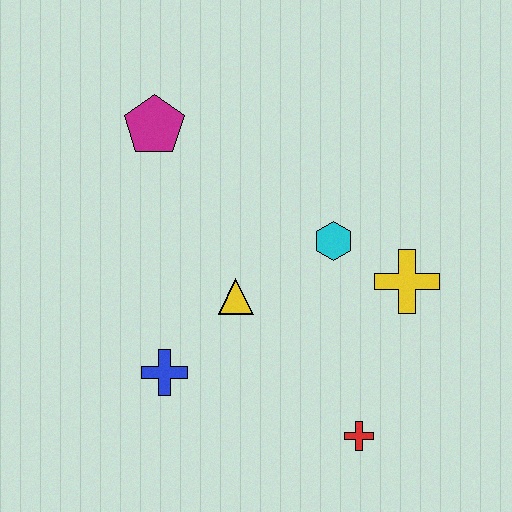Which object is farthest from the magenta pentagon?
The red cross is farthest from the magenta pentagon.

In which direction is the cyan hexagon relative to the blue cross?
The cyan hexagon is to the right of the blue cross.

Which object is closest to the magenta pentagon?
The yellow triangle is closest to the magenta pentagon.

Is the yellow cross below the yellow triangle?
No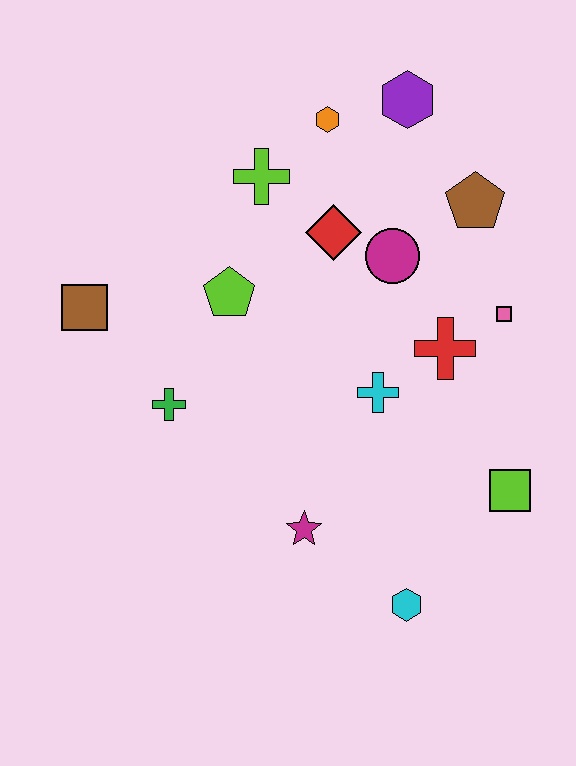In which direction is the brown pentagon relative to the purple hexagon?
The brown pentagon is below the purple hexagon.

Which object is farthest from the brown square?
The lime square is farthest from the brown square.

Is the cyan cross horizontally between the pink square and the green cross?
Yes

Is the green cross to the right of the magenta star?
No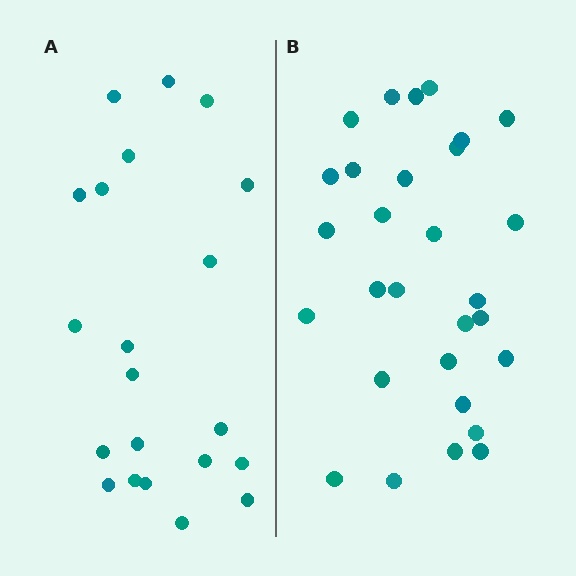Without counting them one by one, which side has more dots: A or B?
Region B (the right region) has more dots.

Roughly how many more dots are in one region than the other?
Region B has roughly 8 or so more dots than region A.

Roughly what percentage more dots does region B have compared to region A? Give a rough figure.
About 40% more.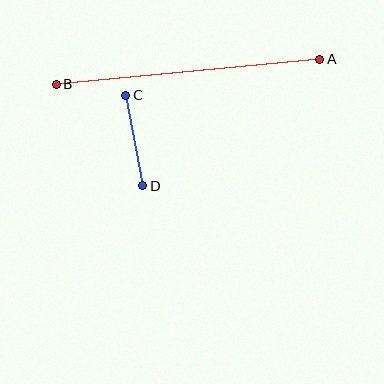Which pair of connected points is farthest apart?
Points A and B are farthest apart.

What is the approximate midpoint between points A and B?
The midpoint is at approximately (188, 72) pixels.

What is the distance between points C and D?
The distance is approximately 92 pixels.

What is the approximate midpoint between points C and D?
The midpoint is at approximately (134, 140) pixels.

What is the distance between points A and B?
The distance is approximately 265 pixels.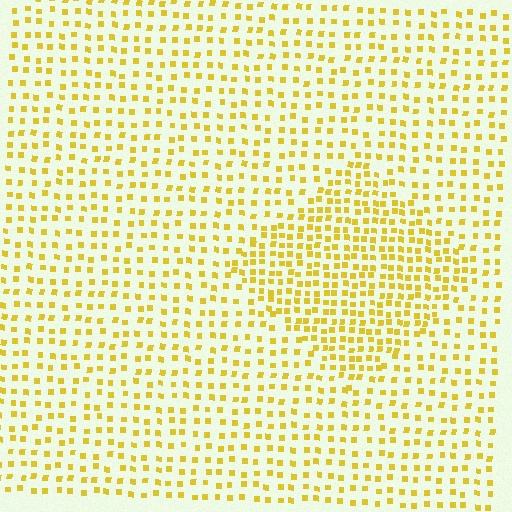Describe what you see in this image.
The image contains small yellow elements arranged at two different densities. A diamond-shaped region is visible where the elements are more densely packed than the surrounding area.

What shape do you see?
I see a diamond.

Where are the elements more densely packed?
The elements are more densely packed inside the diamond boundary.